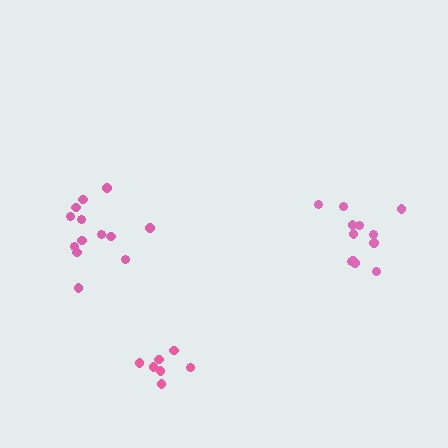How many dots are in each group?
Group 1: 7 dots, Group 2: 13 dots, Group 3: 12 dots (32 total).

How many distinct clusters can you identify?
There are 3 distinct clusters.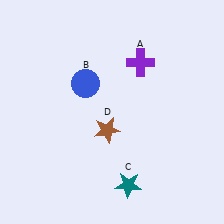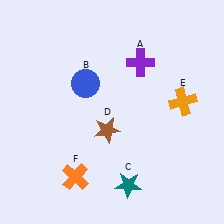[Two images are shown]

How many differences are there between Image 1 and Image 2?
There are 2 differences between the two images.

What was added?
An orange cross (E), an orange cross (F) were added in Image 2.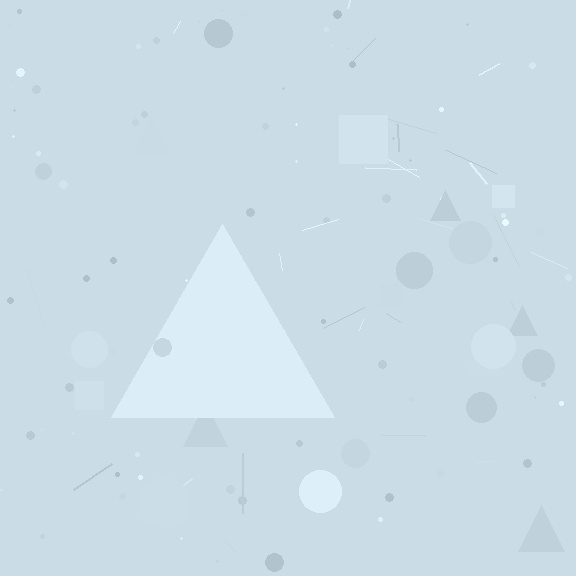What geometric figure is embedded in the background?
A triangle is embedded in the background.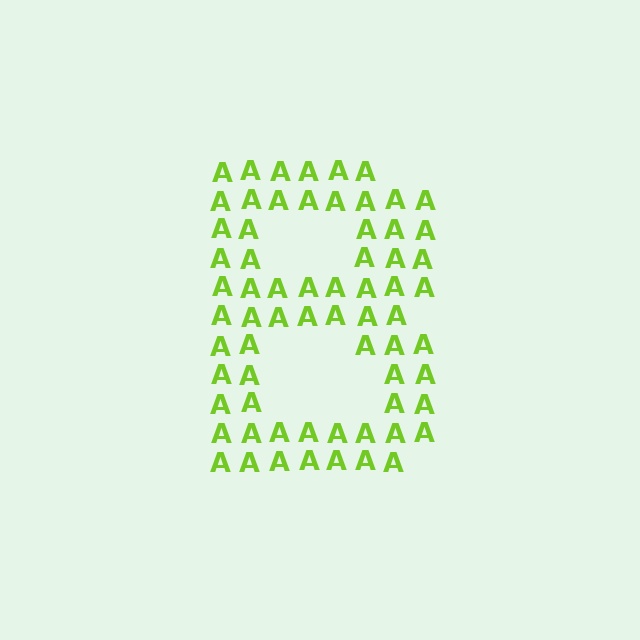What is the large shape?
The large shape is the letter B.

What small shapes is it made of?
It is made of small letter A's.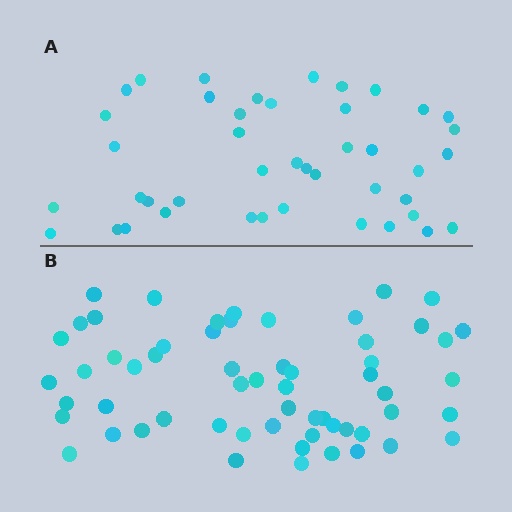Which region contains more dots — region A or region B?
Region B (the bottom region) has more dots.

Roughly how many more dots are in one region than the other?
Region B has approximately 15 more dots than region A.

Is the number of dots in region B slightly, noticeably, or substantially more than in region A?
Region B has noticeably more, but not dramatically so. The ratio is roughly 1.4 to 1.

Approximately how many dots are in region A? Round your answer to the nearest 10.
About 40 dots. (The exact count is 43, which rounds to 40.)